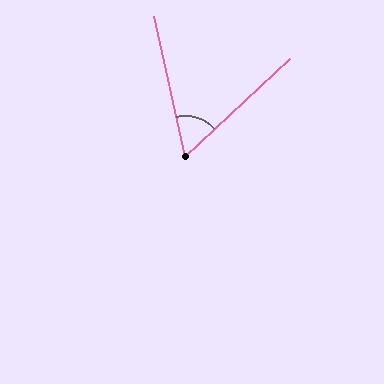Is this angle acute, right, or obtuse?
It is acute.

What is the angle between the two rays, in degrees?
Approximately 60 degrees.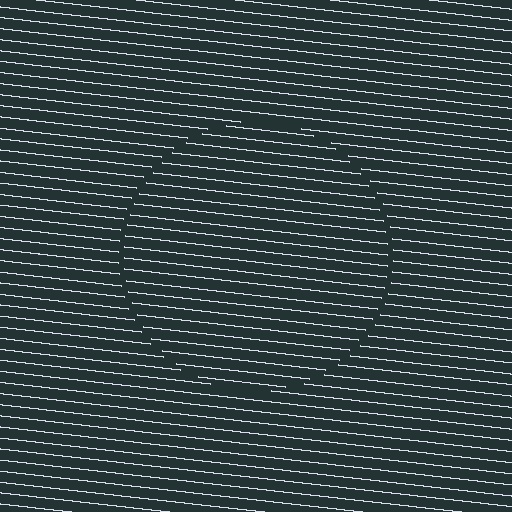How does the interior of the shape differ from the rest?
The interior of the shape contains the same grating, shifted by half a period — the contour is defined by the phase discontinuity where line-ends from the inner and outer gratings abut.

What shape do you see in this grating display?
An illusory circle. The interior of the shape contains the same grating, shifted by half a period — the contour is defined by the phase discontinuity where line-ends from the inner and outer gratings abut.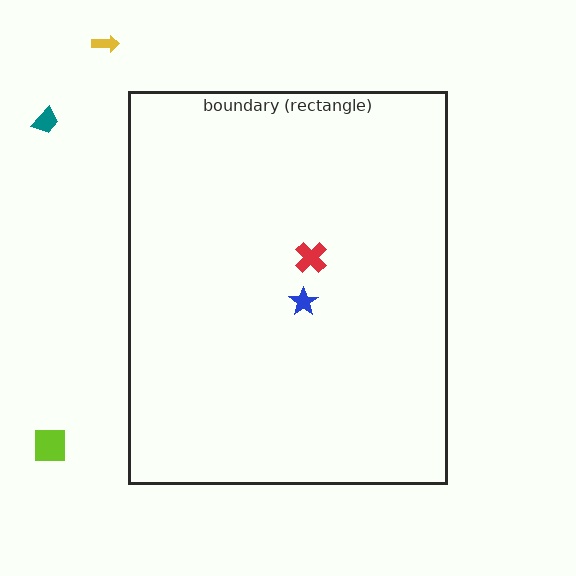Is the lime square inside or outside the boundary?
Outside.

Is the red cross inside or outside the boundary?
Inside.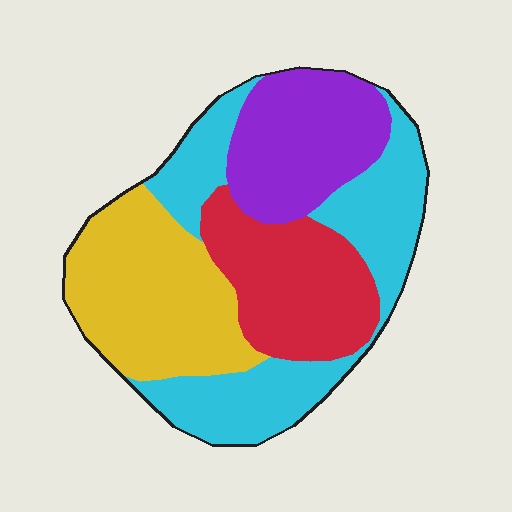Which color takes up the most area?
Cyan, at roughly 30%.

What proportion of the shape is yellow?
Yellow covers 27% of the shape.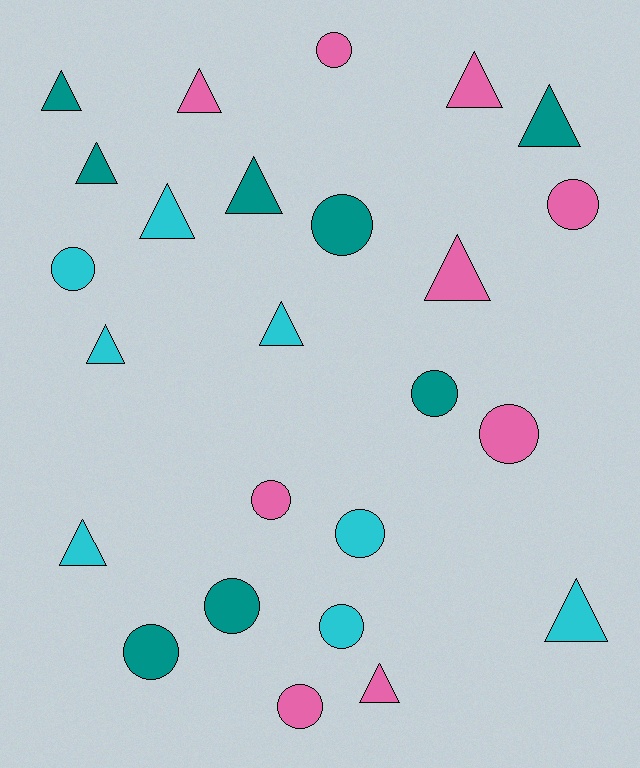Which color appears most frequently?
Pink, with 9 objects.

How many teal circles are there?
There are 4 teal circles.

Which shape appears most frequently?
Triangle, with 13 objects.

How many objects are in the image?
There are 25 objects.